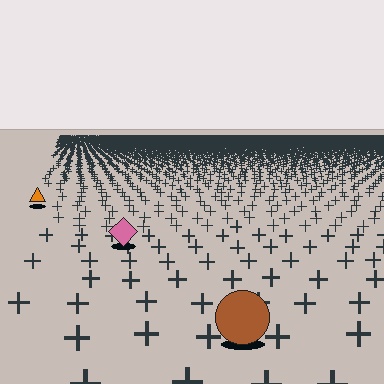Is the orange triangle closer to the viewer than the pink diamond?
No. The pink diamond is closer — you can tell from the texture gradient: the ground texture is coarser near it.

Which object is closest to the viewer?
The brown circle is closest. The texture marks near it are larger and more spread out.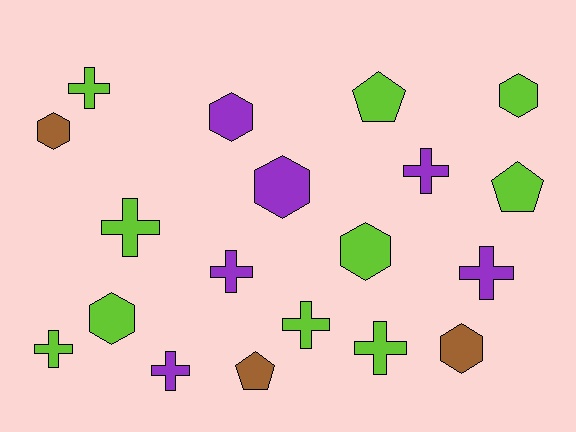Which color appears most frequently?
Lime, with 10 objects.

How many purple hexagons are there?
There are 2 purple hexagons.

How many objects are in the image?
There are 19 objects.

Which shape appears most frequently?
Cross, with 9 objects.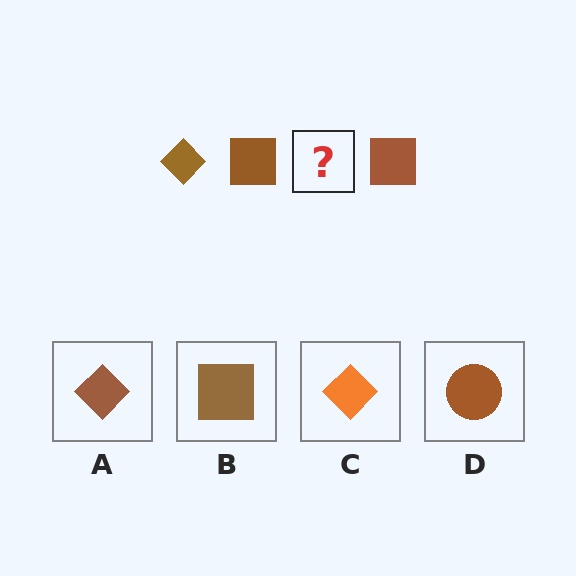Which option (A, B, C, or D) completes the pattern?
A.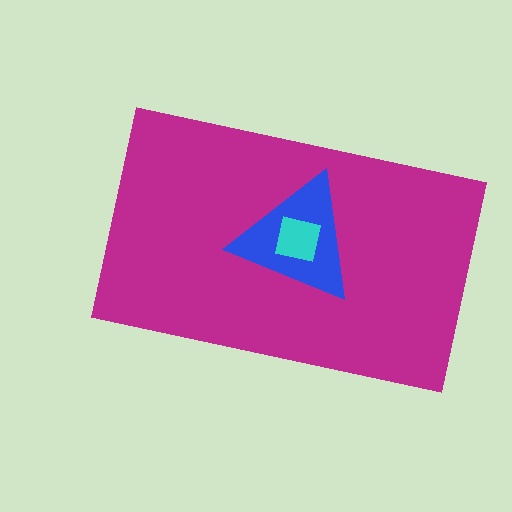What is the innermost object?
The cyan square.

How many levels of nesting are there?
3.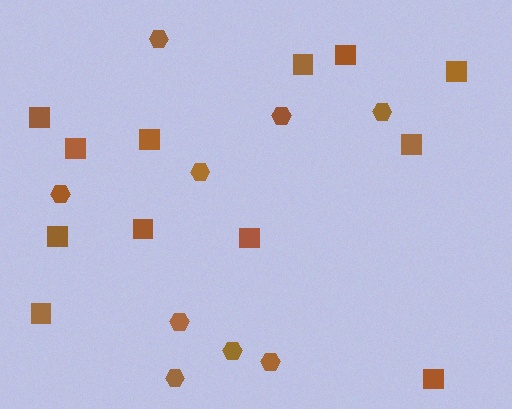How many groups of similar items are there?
There are 2 groups: one group of hexagons (9) and one group of squares (12).